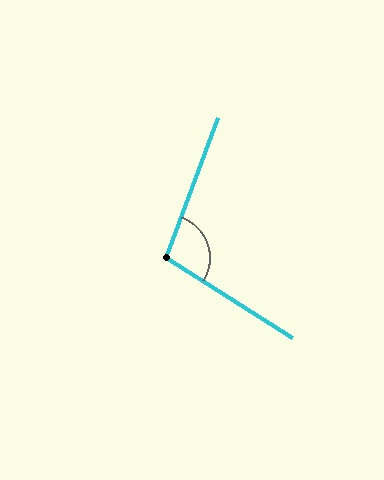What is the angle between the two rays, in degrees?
Approximately 102 degrees.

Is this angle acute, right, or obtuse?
It is obtuse.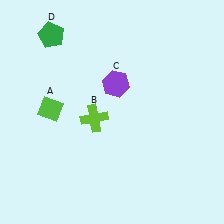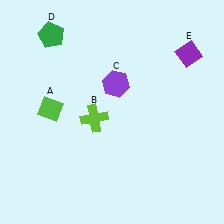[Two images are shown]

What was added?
A purple diamond (E) was added in Image 2.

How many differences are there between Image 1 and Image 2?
There is 1 difference between the two images.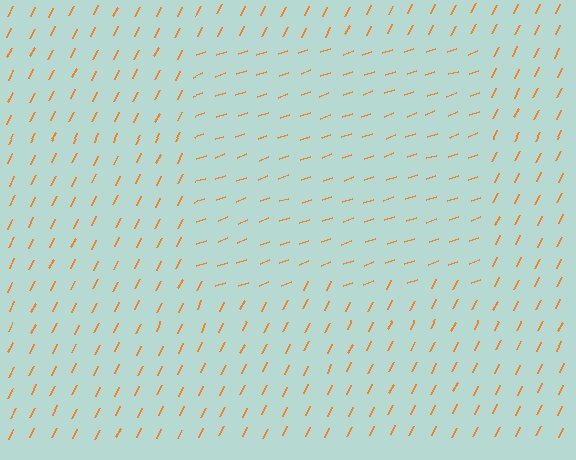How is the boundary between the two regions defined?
The boundary is defined purely by a change in line orientation (approximately 45 degrees difference). All lines are the same color and thickness.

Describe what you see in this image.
The image is filled with small orange line segments. A rectangle region in the image has lines oriented differently from the surrounding lines, creating a visible texture boundary.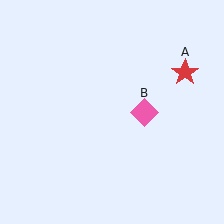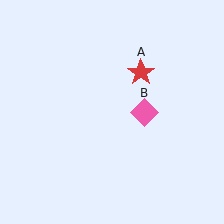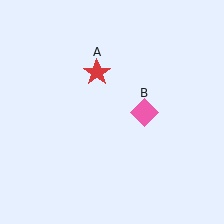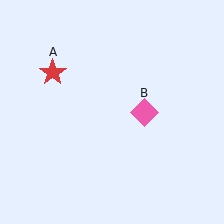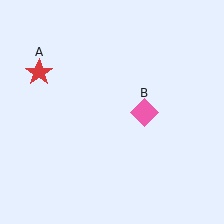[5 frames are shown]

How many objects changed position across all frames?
1 object changed position: red star (object A).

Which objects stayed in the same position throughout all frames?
Pink diamond (object B) remained stationary.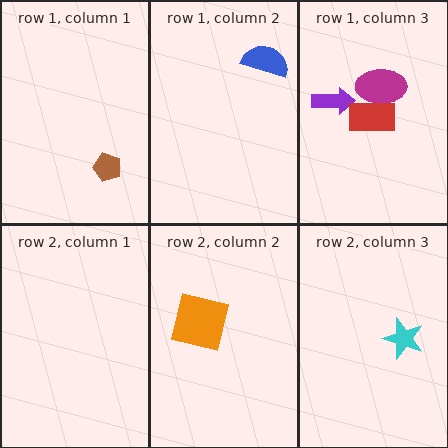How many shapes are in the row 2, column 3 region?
1.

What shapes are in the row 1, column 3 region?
The purple arrow, the magenta ellipse, the red rectangle.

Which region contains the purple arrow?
The row 1, column 3 region.